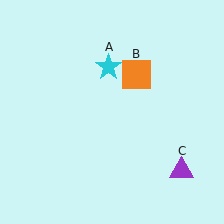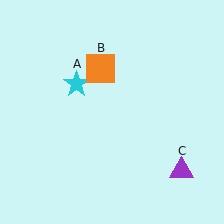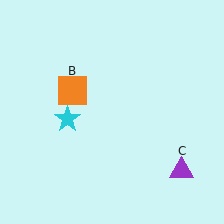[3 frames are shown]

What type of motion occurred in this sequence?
The cyan star (object A), orange square (object B) rotated counterclockwise around the center of the scene.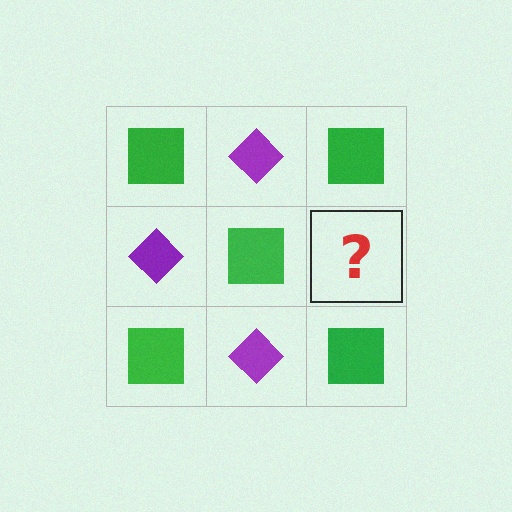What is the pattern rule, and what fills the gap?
The rule is that it alternates green square and purple diamond in a checkerboard pattern. The gap should be filled with a purple diamond.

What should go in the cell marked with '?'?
The missing cell should contain a purple diamond.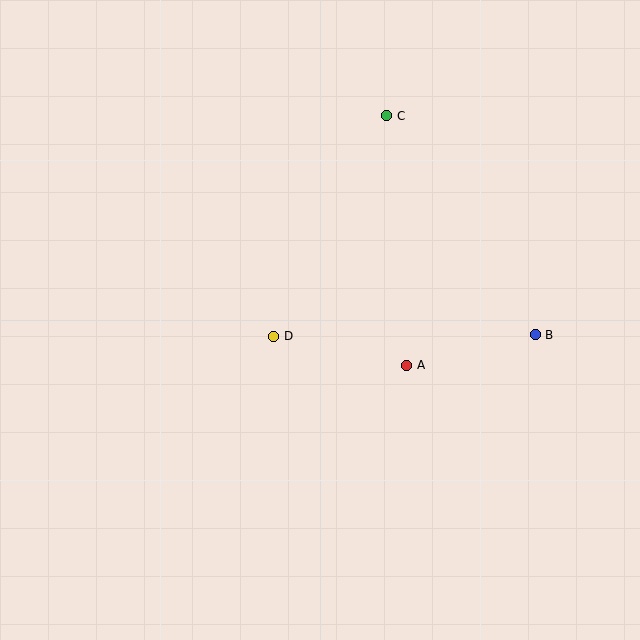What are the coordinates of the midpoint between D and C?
The midpoint between D and C is at (330, 226).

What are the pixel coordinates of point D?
Point D is at (274, 336).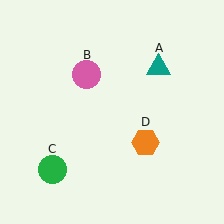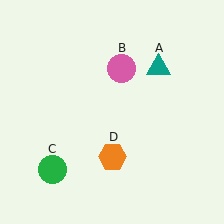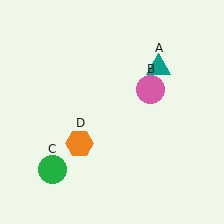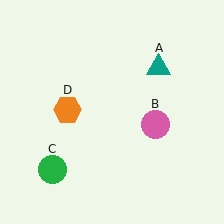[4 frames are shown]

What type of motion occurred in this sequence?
The pink circle (object B), orange hexagon (object D) rotated clockwise around the center of the scene.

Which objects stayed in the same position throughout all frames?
Teal triangle (object A) and green circle (object C) remained stationary.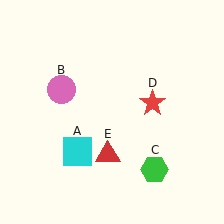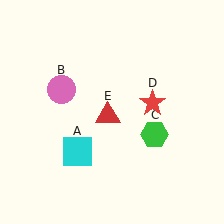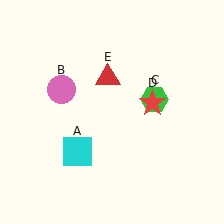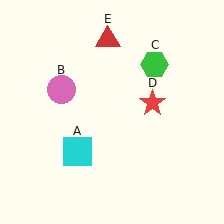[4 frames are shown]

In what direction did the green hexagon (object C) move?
The green hexagon (object C) moved up.